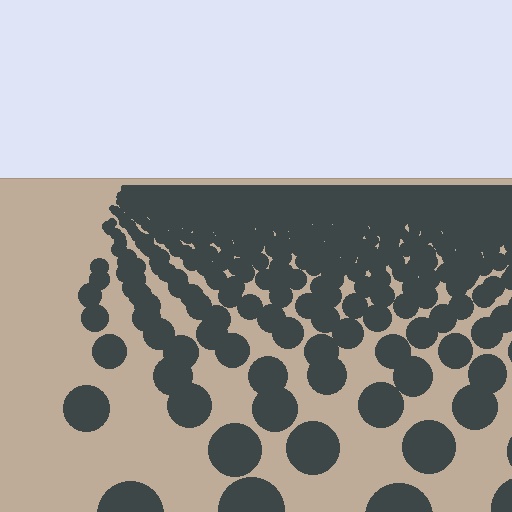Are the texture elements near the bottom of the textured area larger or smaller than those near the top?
Larger. Near the bottom, elements are closer to the viewer and appear at a bigger on-screen size.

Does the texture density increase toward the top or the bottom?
Density increases toward the top.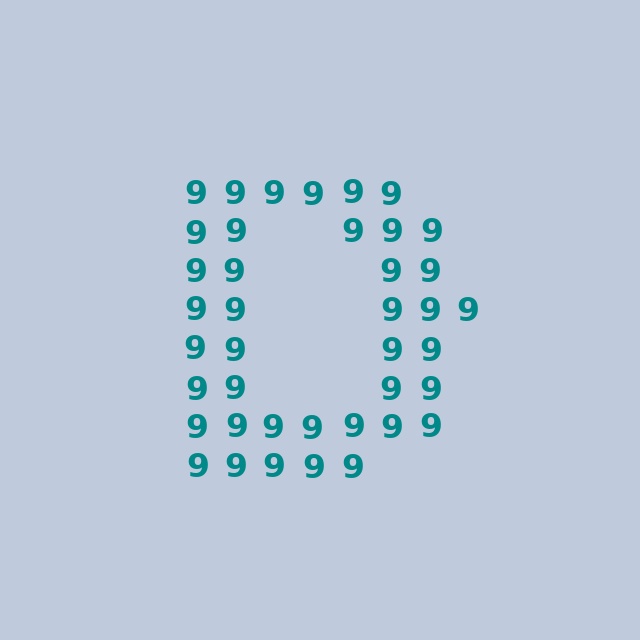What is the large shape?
The large shape is the letter D.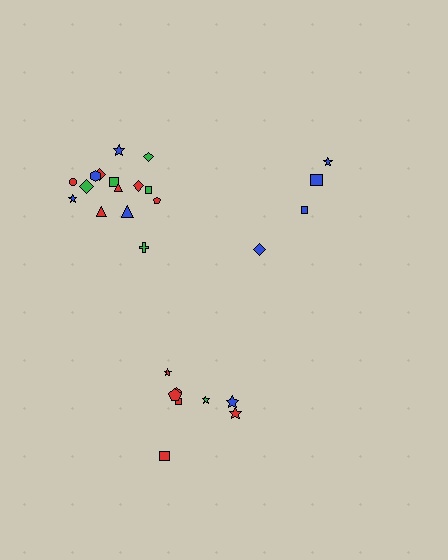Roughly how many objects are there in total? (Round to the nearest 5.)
Roughly 25 objects in total.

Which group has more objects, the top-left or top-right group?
The top-left group.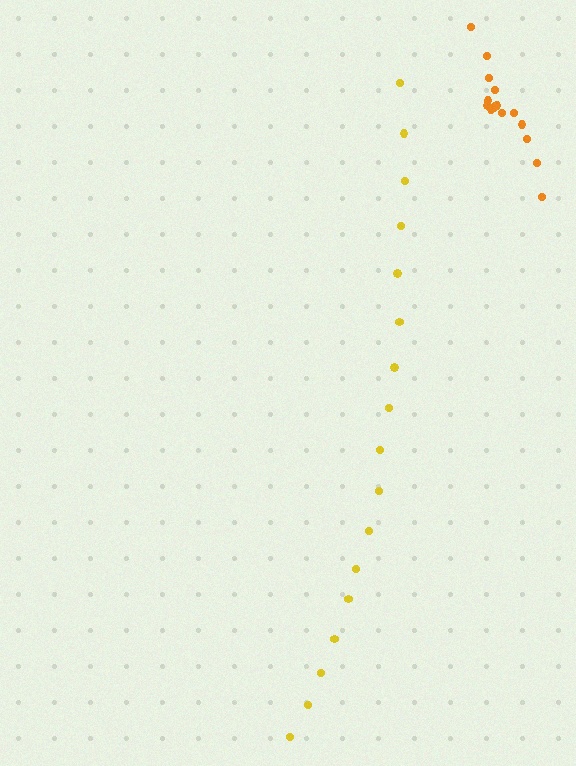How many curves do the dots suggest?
There are 2 distinct paths.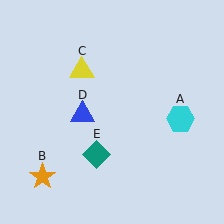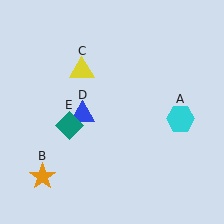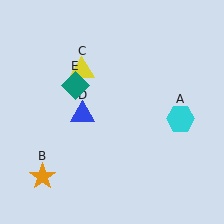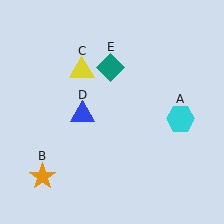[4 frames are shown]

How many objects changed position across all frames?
1 object changed position: teal diamond (object E).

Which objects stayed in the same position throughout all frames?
Cyan hexagon (object A) and orange star (object B) and yellow triangle (object C) and blue triangle (object D) remained stationary.